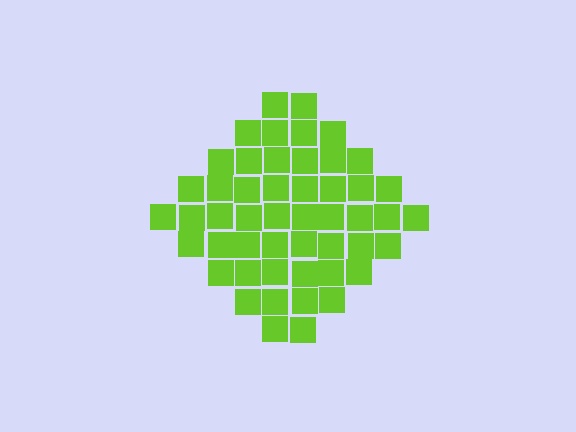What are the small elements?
The small elements are squares.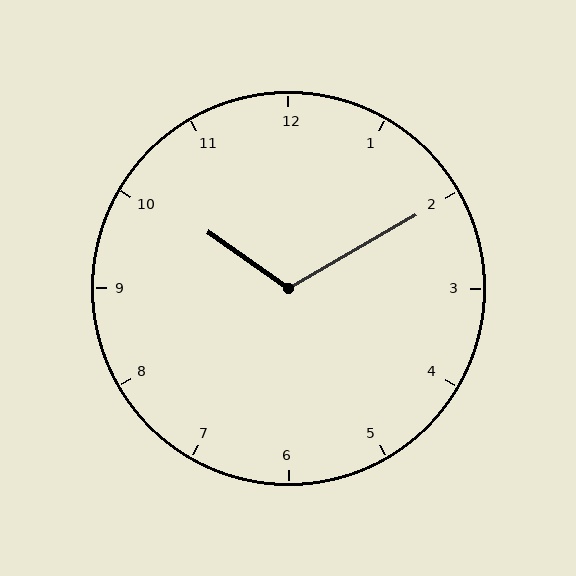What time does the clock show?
10:10.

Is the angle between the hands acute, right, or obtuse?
It is obtuse.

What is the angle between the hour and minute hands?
Approximately 115 degrees.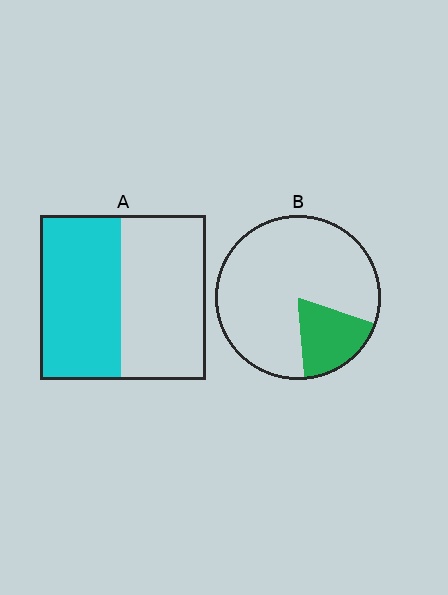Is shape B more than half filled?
No.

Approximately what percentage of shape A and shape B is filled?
A is approximately 50% and B is approximately 20%.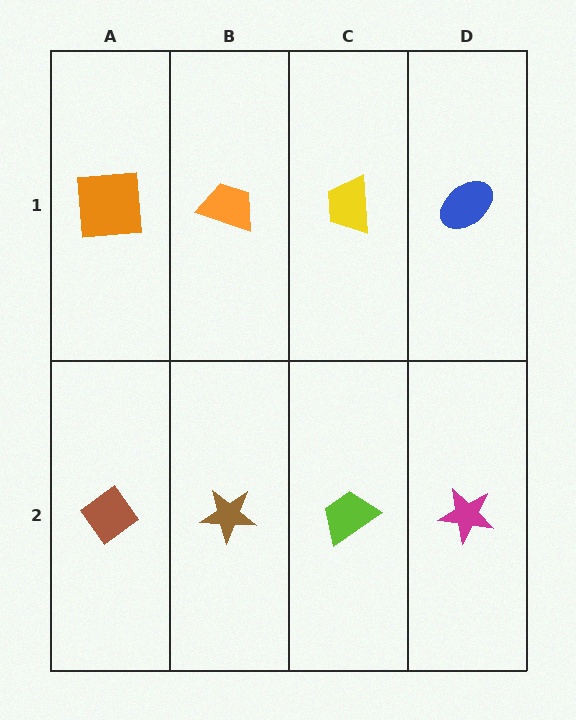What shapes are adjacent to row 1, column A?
A brown diamond (row 2, column A), an orange trapezoid (row 1, column B).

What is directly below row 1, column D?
A magenta star.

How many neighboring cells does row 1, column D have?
2.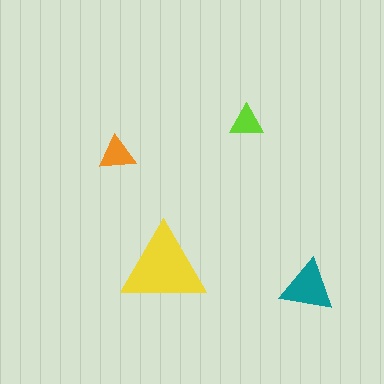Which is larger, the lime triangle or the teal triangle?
The teal one.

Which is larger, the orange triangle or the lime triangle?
The orange one.